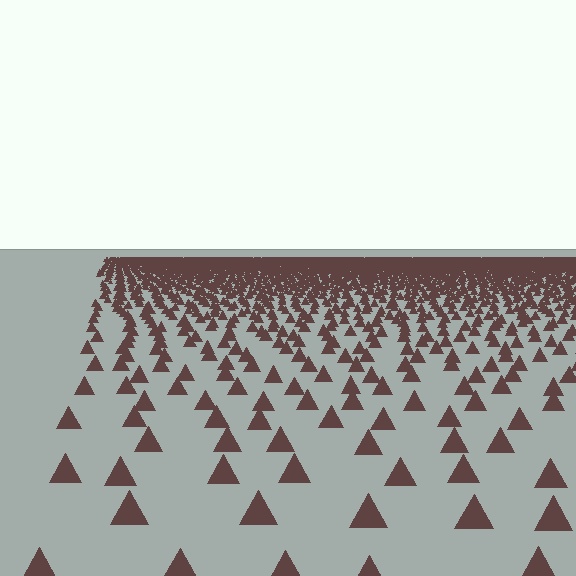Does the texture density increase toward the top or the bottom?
Density increases toward the top.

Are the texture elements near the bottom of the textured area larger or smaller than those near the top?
Larger. Near the bottom, elements are closer to the viewer and appear at a bigger on-screen size.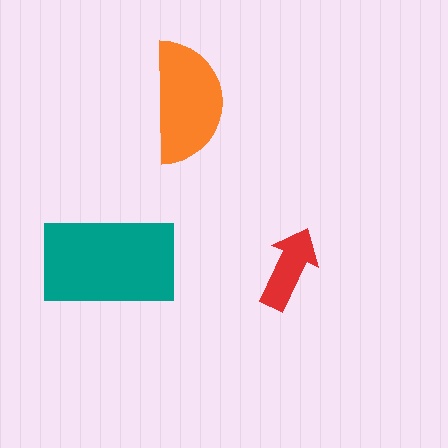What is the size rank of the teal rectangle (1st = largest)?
1st.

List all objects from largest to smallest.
The teal rectangle, the orange semicircle, the red arrow.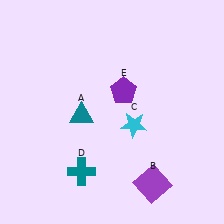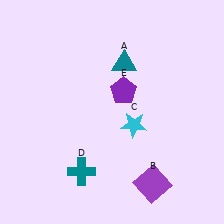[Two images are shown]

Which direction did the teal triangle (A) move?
The teal triangle (A) moved up.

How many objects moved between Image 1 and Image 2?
1 object moved between the two images.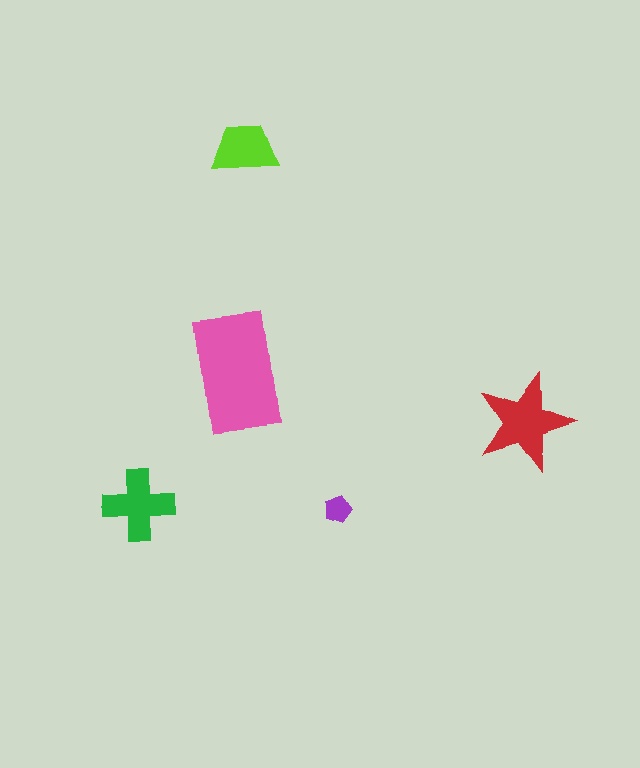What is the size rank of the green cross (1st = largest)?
3rd.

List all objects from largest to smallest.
The pink rectangle, the red star, the green cross, the lime trapezoid, the purple pentagon.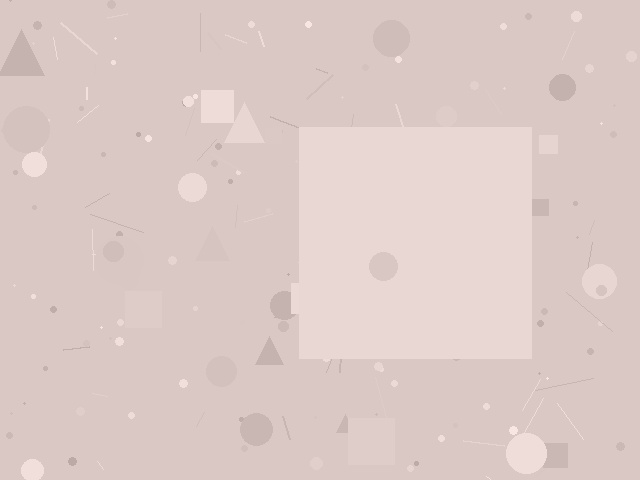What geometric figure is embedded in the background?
A square is embedded in the background.